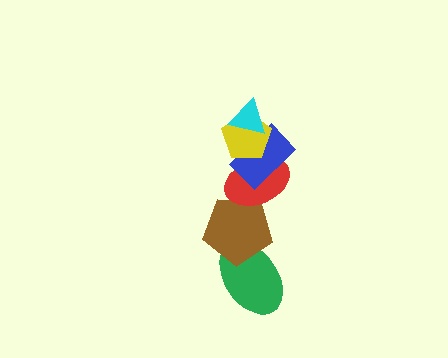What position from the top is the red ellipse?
The red ellipse is 4th from the top.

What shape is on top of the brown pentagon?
The red ellipse is on top of the brown pentagon.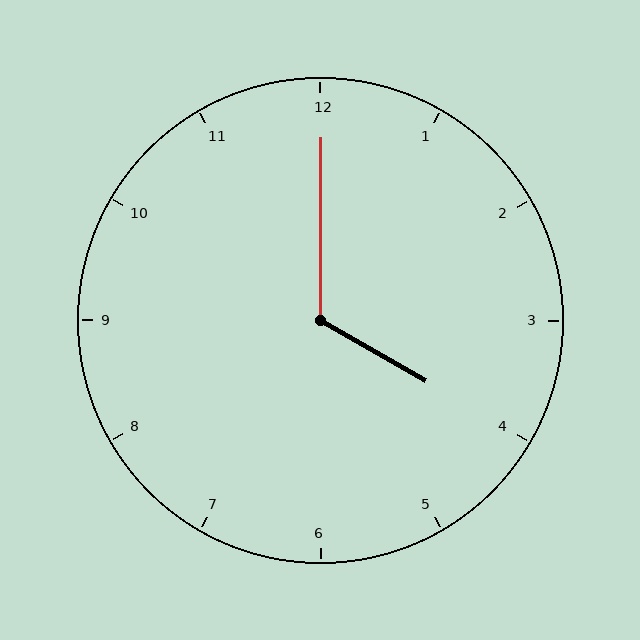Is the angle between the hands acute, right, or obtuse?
It is obtuse.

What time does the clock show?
4:00.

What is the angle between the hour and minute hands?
Approximately 120 degrees.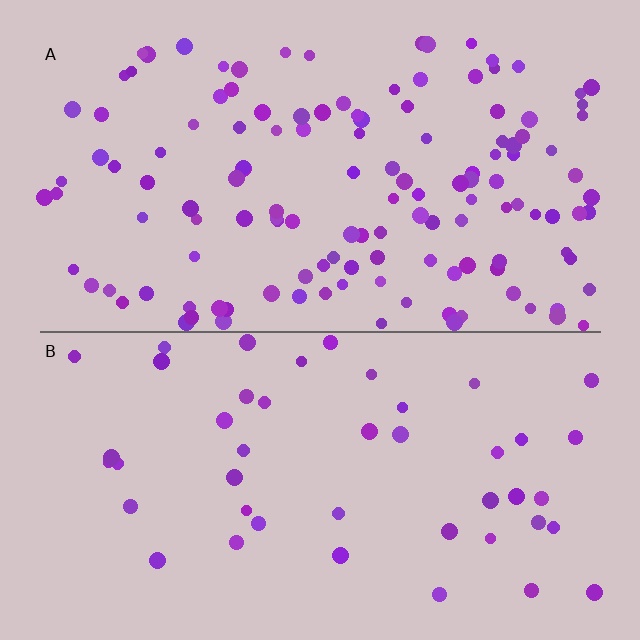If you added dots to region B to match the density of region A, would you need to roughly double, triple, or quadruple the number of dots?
Approximately triple.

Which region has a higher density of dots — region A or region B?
A (the top).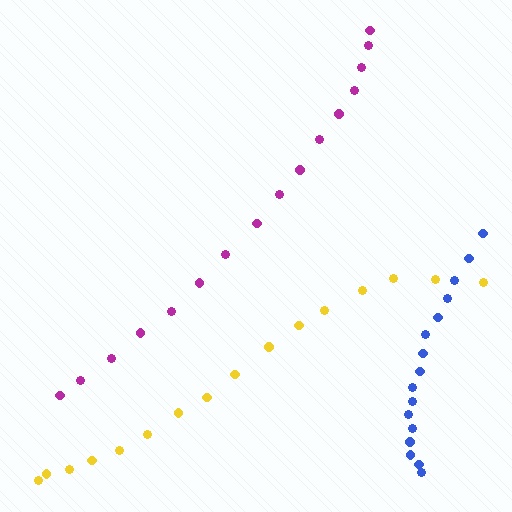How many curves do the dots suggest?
There are 3 distinct paths.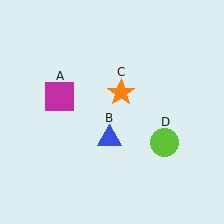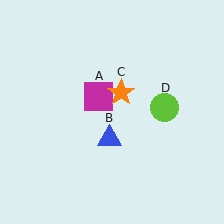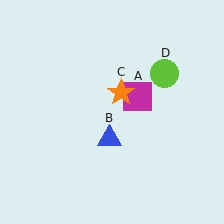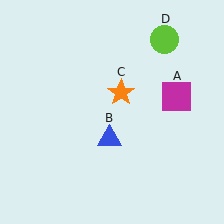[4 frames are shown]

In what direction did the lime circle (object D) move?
The lime circle (object D) moved up.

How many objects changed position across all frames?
2 objects changed position: magenta square (object A), lime circle (object D).